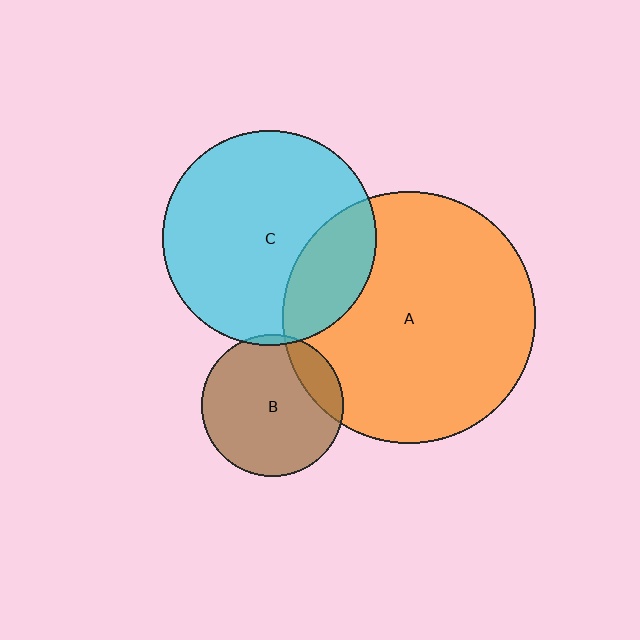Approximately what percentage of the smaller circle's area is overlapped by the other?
Approximately 15%.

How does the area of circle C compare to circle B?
Approximately 2.3 times.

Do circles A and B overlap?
Yes.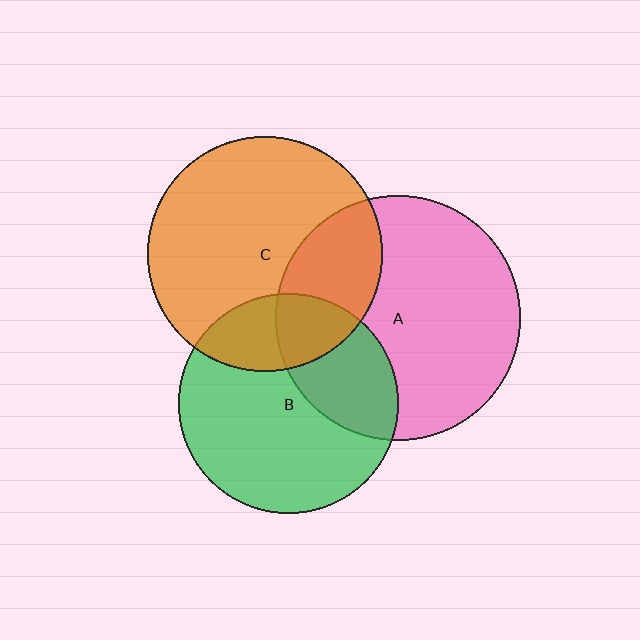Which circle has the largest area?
Circle A (pink).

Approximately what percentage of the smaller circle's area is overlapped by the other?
Approximately 30%.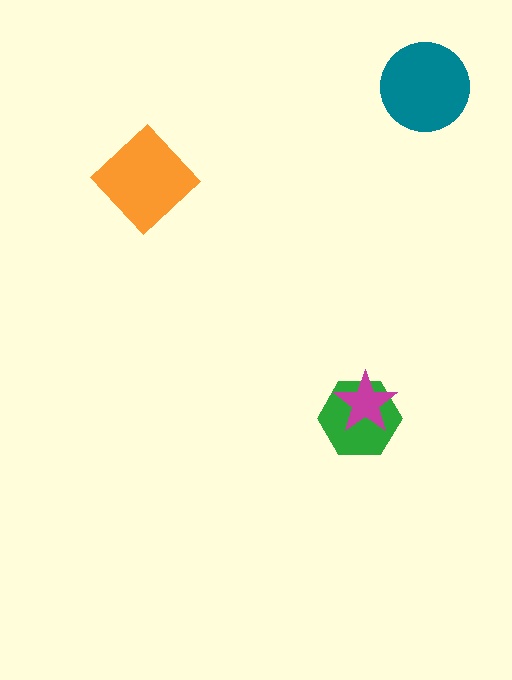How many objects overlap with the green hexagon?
1 object overlaps with the green hexagon.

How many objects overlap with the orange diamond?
0 objects overlap with the orange diamond.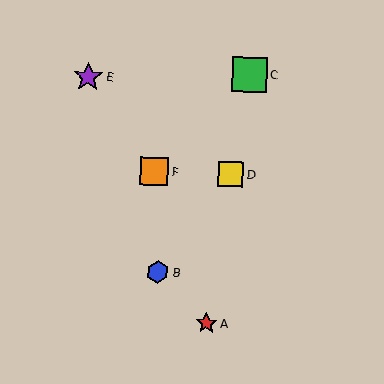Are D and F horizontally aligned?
Yes, both are at y≈174.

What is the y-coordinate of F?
Object F is at y≈172.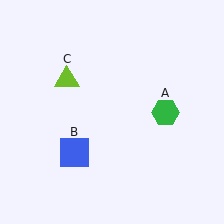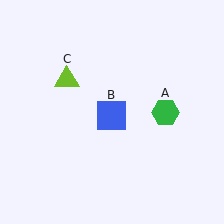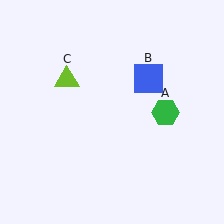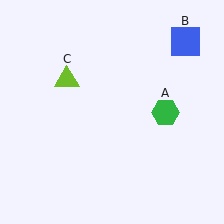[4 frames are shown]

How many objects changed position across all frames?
1 object changed position: blue square (object B).